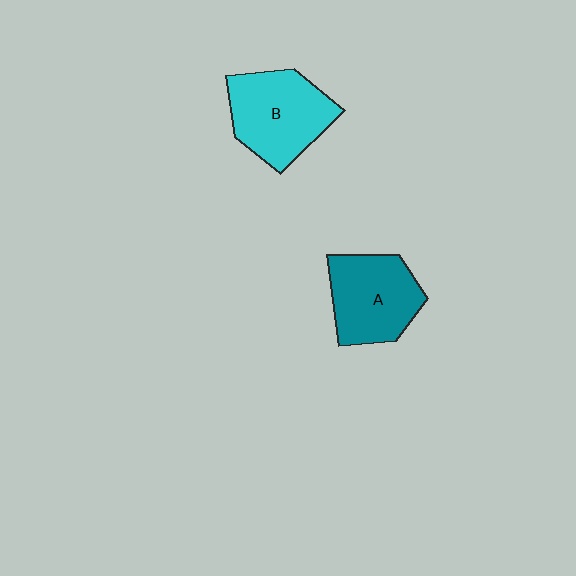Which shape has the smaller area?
Shape A (teal).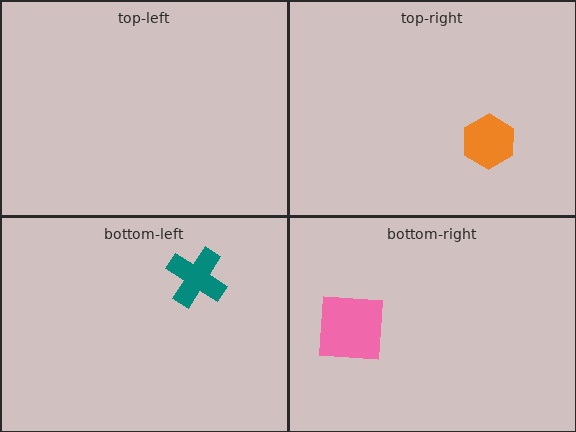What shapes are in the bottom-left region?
The teal cross.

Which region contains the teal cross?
The bottom-left region.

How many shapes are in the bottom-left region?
1.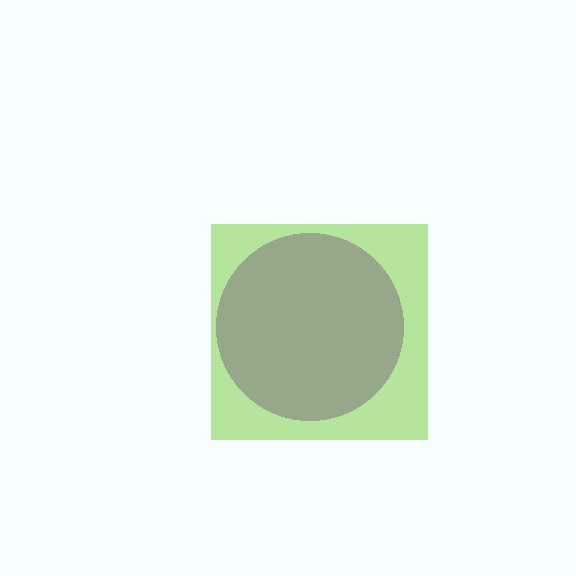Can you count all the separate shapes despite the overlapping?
Yes, there are 2 separate shapes.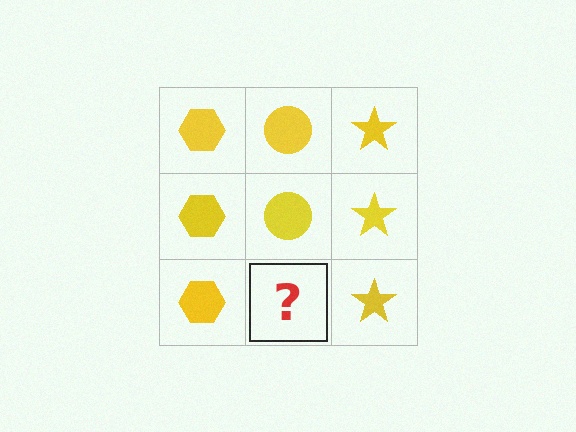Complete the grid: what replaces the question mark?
The question mark should be replaced with a yellow circle.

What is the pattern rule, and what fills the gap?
The rule is that each column has a consistent shape. The gap should be filled with a yellow circle.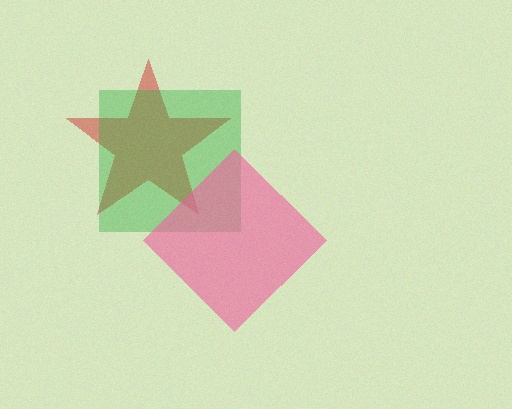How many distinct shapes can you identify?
There are 3 distinct shapes: a red star, a green square, a pink diamond.